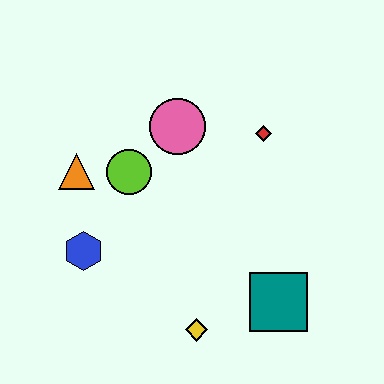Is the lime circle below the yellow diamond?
No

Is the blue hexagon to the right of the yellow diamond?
No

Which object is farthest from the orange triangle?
The teal square is farthest from the orange triangle.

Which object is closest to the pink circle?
The lime circle is closest to the pink circle.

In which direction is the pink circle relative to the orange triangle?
The pink circle is to the right of the orange triangle.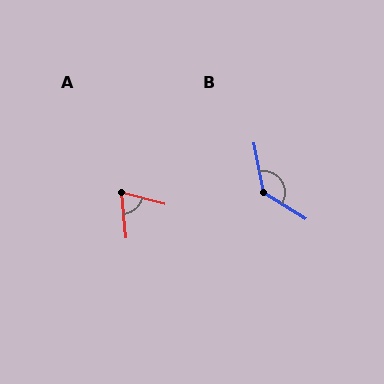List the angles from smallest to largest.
A (69°), B (133°).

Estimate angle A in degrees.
Approximately 69 degrees.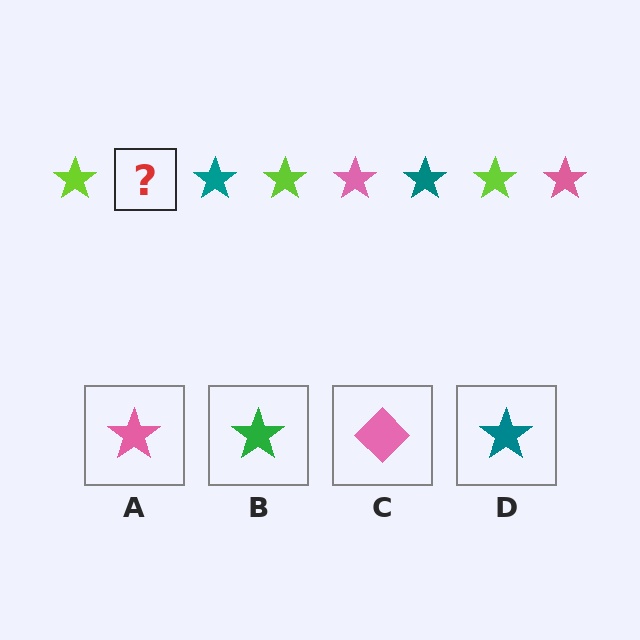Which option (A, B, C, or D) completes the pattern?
A.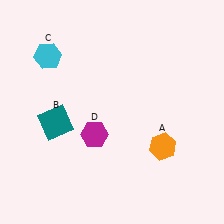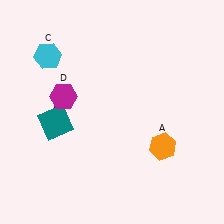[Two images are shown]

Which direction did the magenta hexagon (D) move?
The magenta hexagon (D) moved up.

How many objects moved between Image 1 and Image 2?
1 object moved between the two images.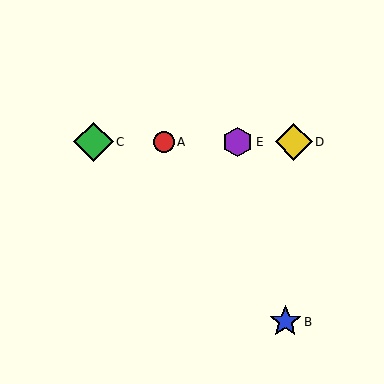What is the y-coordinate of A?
Object A is at y≈142.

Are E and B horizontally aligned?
No, E is at y≈142 and B is at y≈322.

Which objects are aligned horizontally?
Objects A, C, D, E are aligned horizontally.